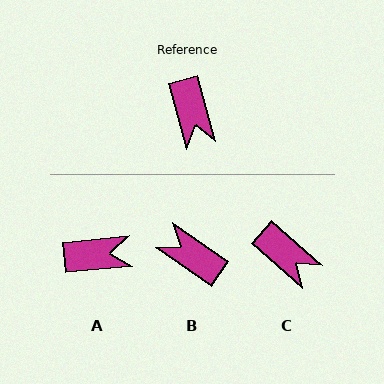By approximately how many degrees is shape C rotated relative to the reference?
Approximately 33 degrees counter-clockwise.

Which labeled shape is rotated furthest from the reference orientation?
B, about 140 degrees away.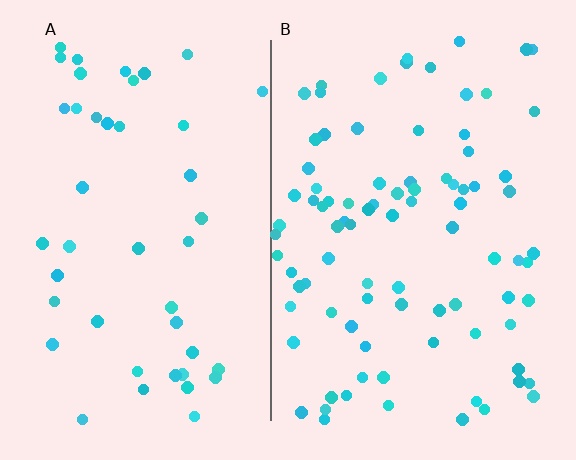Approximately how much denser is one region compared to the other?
Approximately 2.0× — region B over region A.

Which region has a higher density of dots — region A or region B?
B (the right).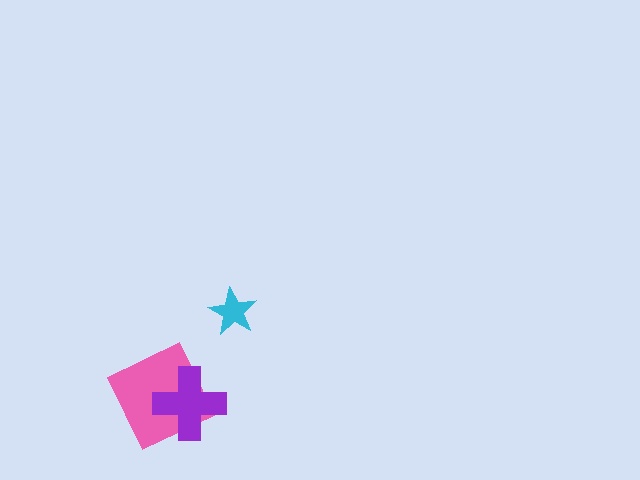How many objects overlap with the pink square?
1 object overlaps with the pink square.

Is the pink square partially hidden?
Yes, it is partially covered by another shape.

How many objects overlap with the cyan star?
0 objects overlap with the cyan star.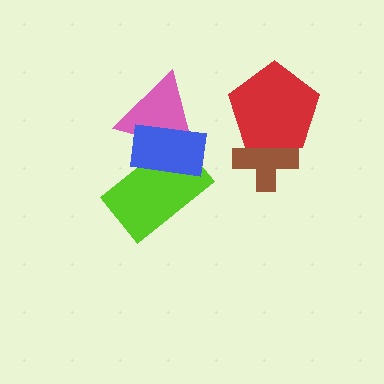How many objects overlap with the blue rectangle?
2 objects overlap with the blue rectangle.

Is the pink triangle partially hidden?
Yes, it is partially covered by another shape.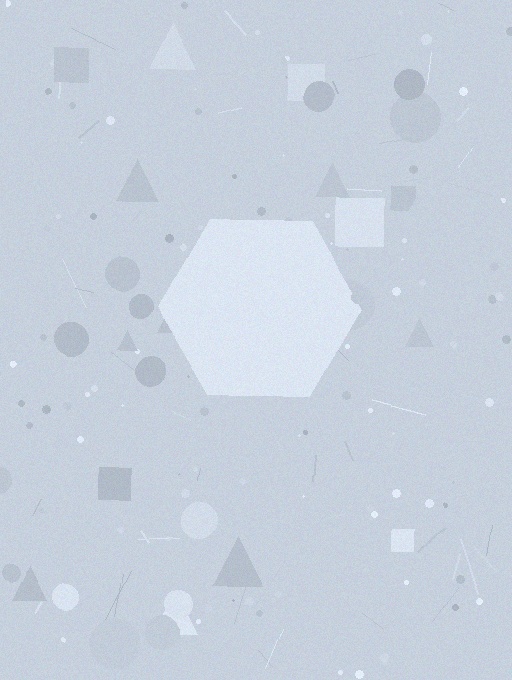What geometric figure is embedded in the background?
A hexagon is embedded in the background.